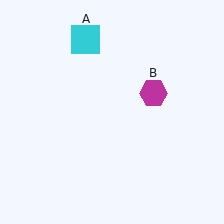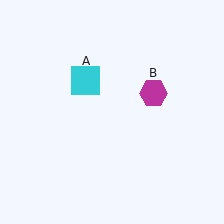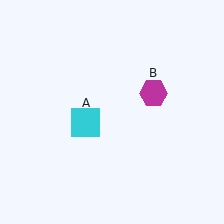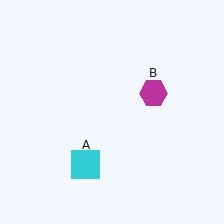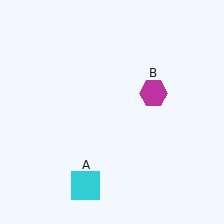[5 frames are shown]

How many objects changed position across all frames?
1 object changed position: cyan square (object A).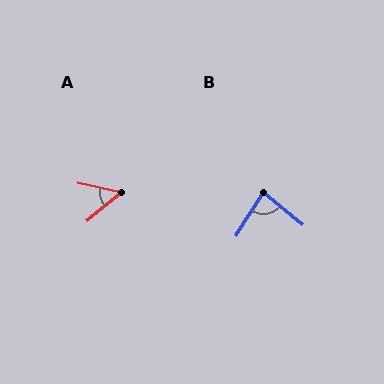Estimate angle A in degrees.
Approximately 51 degrees.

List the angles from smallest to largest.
A (51°), B (83°).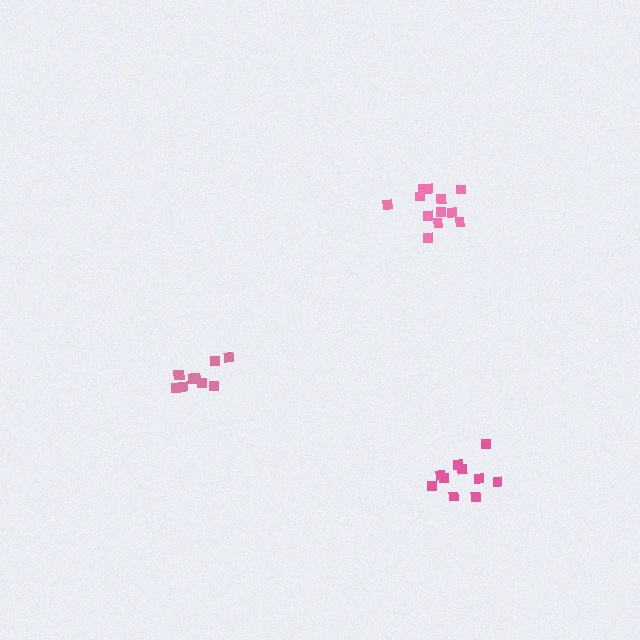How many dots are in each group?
Group 1: 10 dots, Group 2: 10 dots, Group 3: 12 dots (32 total).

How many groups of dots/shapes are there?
There are 3 groups.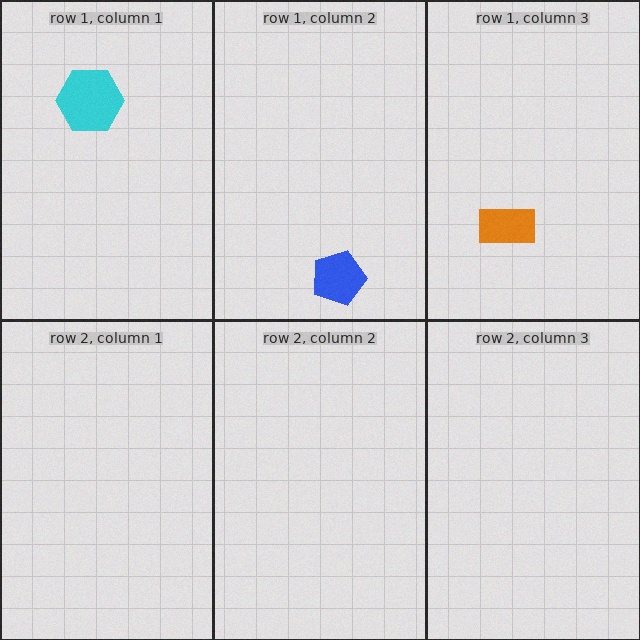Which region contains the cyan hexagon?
The row 1, column 1 region.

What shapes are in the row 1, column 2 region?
The blue pentagon.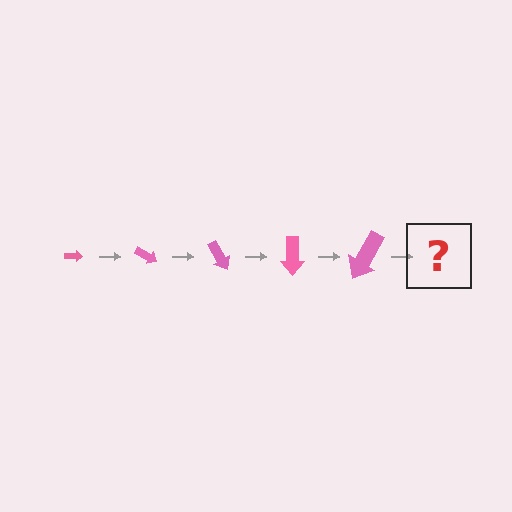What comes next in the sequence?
The next element should be an arrow, larger than the previous one and rotated 150 degrees from the start.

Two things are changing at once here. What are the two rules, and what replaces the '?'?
The two rules are that the arrow grows larger each step and it rotates 30 degrees each step. The '?' should be an arrow, larger than the previous one and rotated 150 degrees from the start.